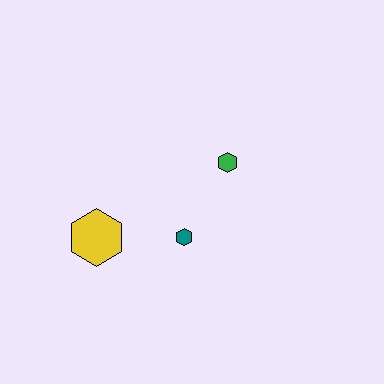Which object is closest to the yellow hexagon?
The teal hexagon is closest to the yellow hexagon.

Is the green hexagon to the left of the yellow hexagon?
No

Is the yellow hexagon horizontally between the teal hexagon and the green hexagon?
No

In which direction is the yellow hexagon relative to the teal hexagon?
The yellow hexagon is to the left of the teal hexagon.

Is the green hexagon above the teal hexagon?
Yes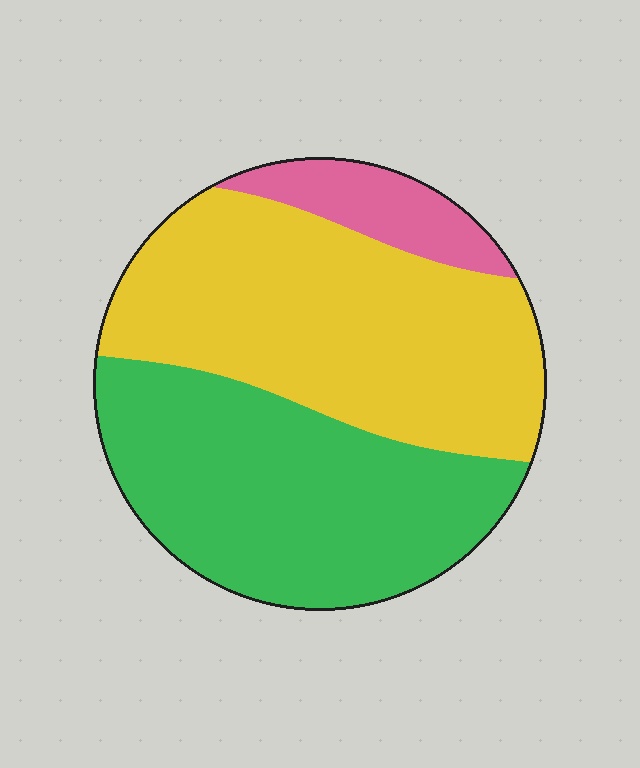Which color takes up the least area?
Pink, at roughly 10%.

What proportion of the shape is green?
Green covers about 45% of the shape.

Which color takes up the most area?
Yellow, at roughly 45%.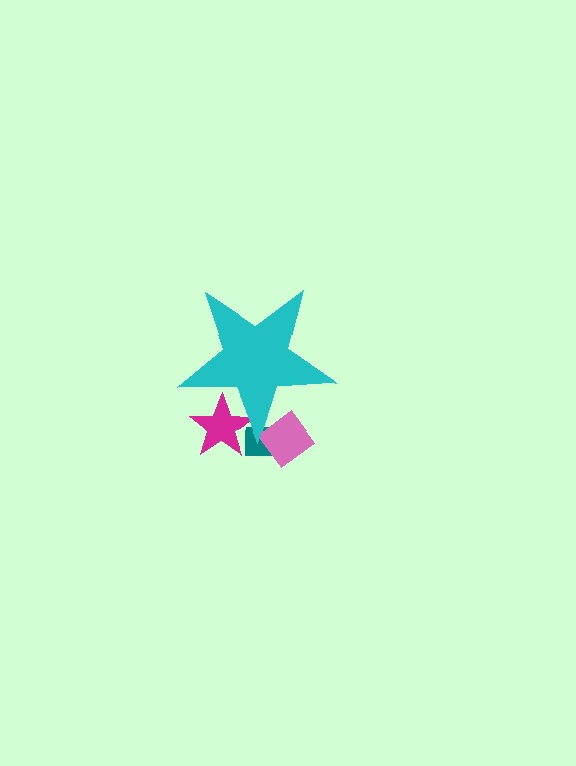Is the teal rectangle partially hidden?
Yes, the teal rectangle is partially hidden behind the cyan star.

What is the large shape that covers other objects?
A cyan star.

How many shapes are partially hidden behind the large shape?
3 shapes are partially hidden.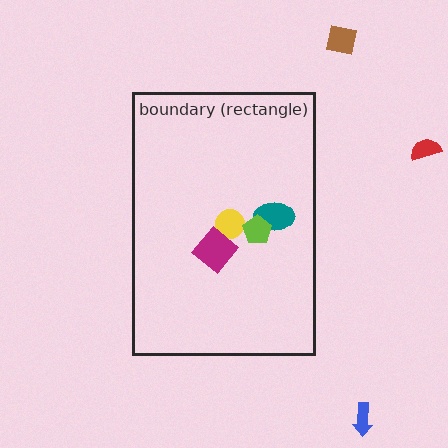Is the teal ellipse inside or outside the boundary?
Inside.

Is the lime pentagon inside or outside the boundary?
Inside.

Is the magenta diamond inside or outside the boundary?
Inside.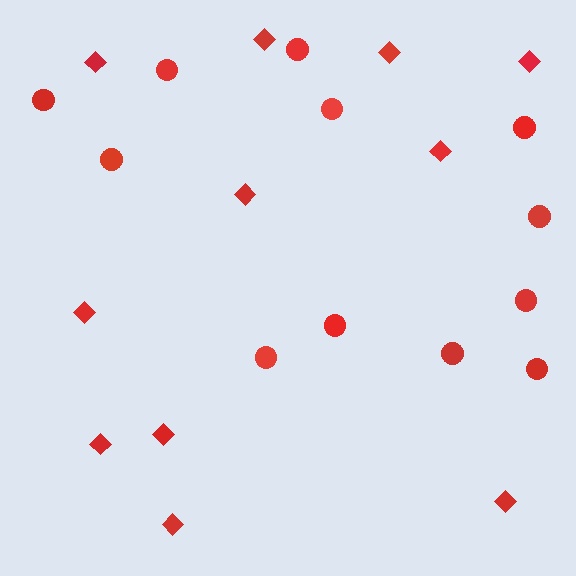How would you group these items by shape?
There are 2 groups: one group of diamonds (11) and one group of circles (12).